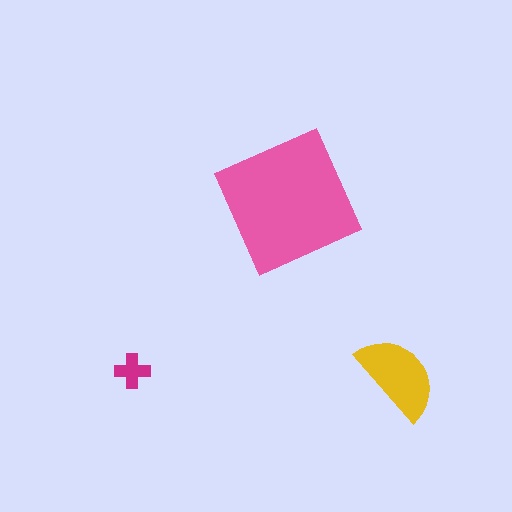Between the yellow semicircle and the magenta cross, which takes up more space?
The yellow semicircle.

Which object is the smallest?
The magenta cross.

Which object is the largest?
The pink square.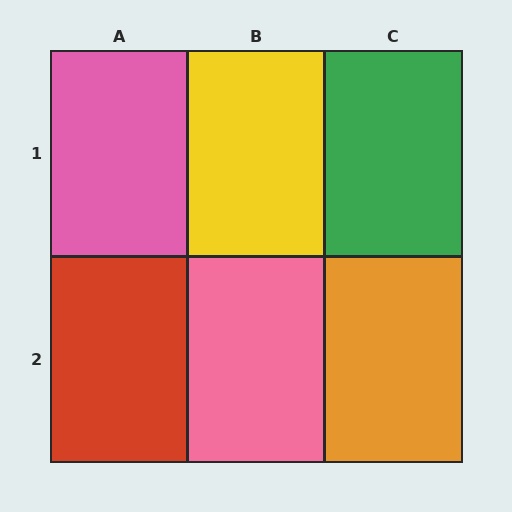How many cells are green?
1 cell is green.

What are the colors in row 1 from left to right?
Pink, yellow, green.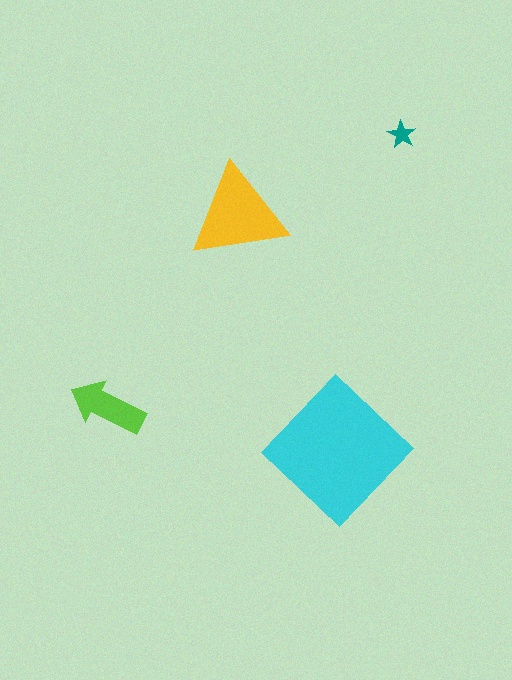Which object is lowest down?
The cyan diamond is bottommost.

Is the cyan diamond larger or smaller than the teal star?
Larger.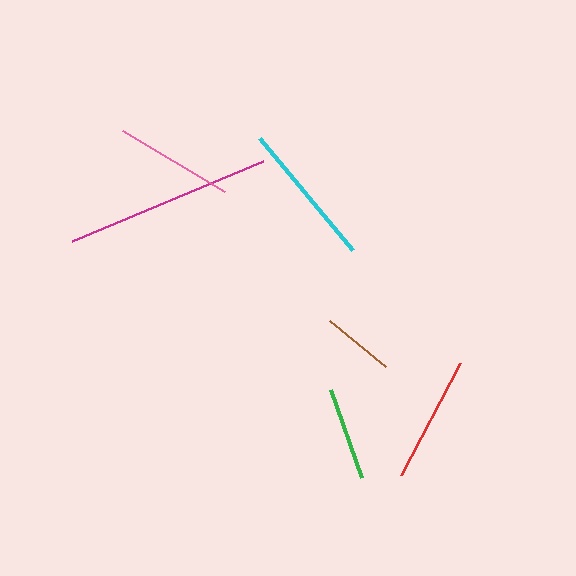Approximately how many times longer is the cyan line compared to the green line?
The cyan line is approximately 1.6 times the length of the green line.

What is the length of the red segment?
The red segment is approximately 127 pixels long.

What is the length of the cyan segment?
The cyan segment is approximately 146 pixels long.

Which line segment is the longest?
The magenta line is the longest at approximately 207 pixels.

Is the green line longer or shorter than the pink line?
The pink line is longer than the green line.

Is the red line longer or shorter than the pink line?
The red line is longer than the pink line.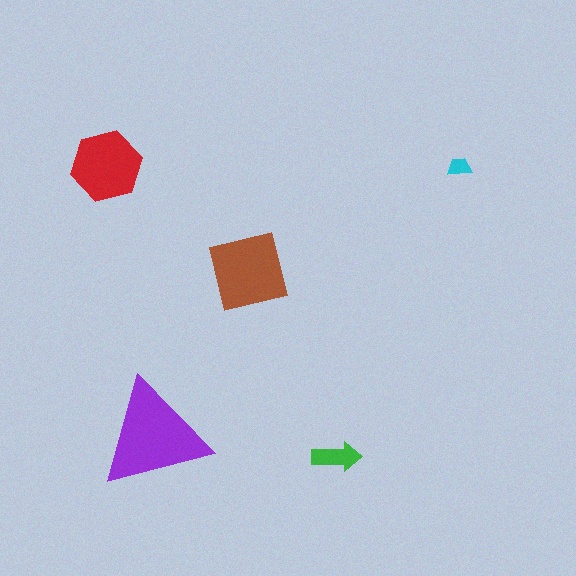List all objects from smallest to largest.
The cyan trapezoid, the green arrow, the red hexagon, the brown square, the purple triangle.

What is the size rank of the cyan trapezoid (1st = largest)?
5th.